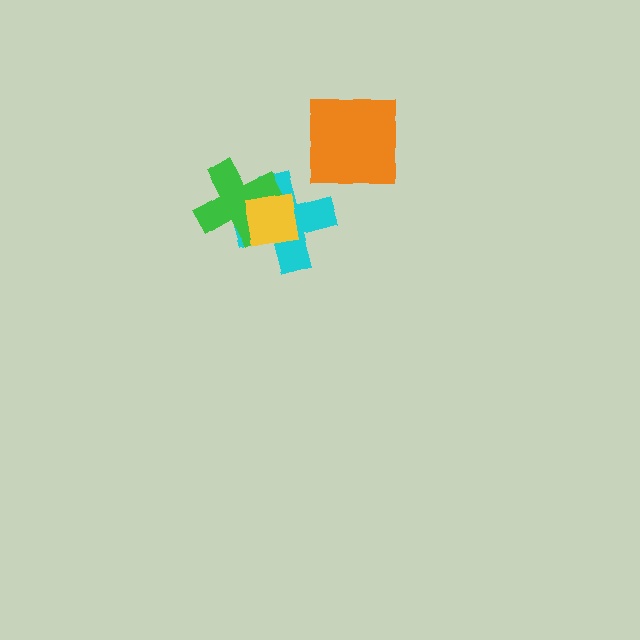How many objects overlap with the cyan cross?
2 objects overlap with the cyan cross.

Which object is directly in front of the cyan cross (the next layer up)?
The green cross is directly in front of the cyan cross.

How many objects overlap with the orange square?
0 objects overlap with the orange square.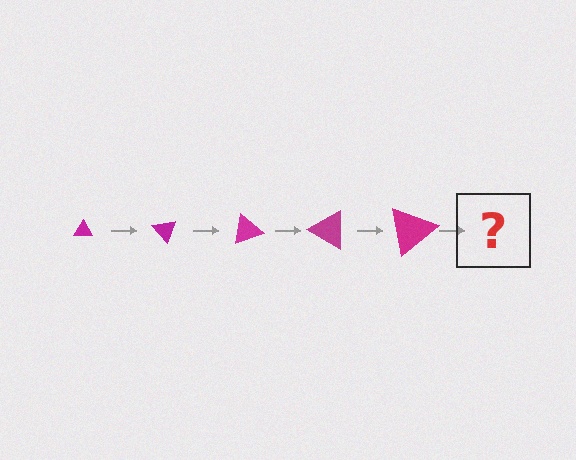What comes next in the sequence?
The next element should be a triangle, larger than the previous one and rotated 250 degrees from the start.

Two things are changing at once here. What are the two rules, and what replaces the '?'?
The two rules are that the triangle grows larger each step and it rotates 50 degrees each step. The '?' should be a triangle, larger than the previous one and rotated 250 degrees from the start.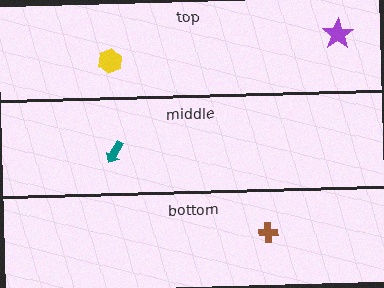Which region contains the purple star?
The top region.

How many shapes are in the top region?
2.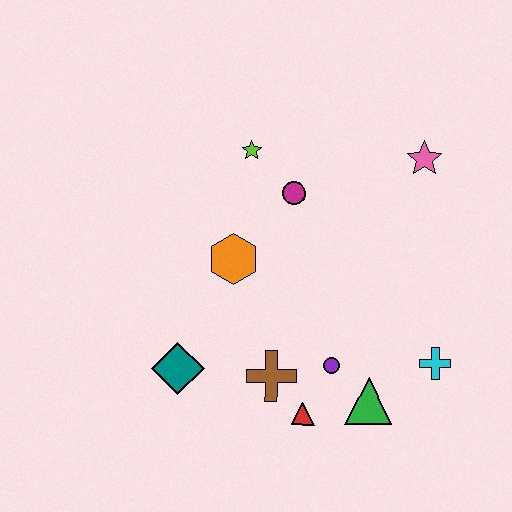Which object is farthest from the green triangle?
The lime star is farthest from the green triangle.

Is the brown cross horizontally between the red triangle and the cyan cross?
No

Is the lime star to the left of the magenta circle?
Yes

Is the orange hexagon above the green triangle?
Yes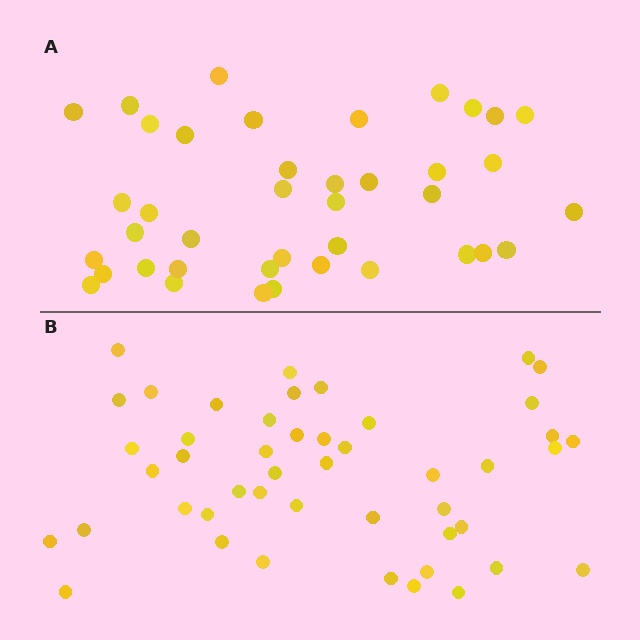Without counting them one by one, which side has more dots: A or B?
Region B (the bottom region) has more dots.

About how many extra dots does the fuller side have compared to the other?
Region B has roughly 8 or so more dots than region A.